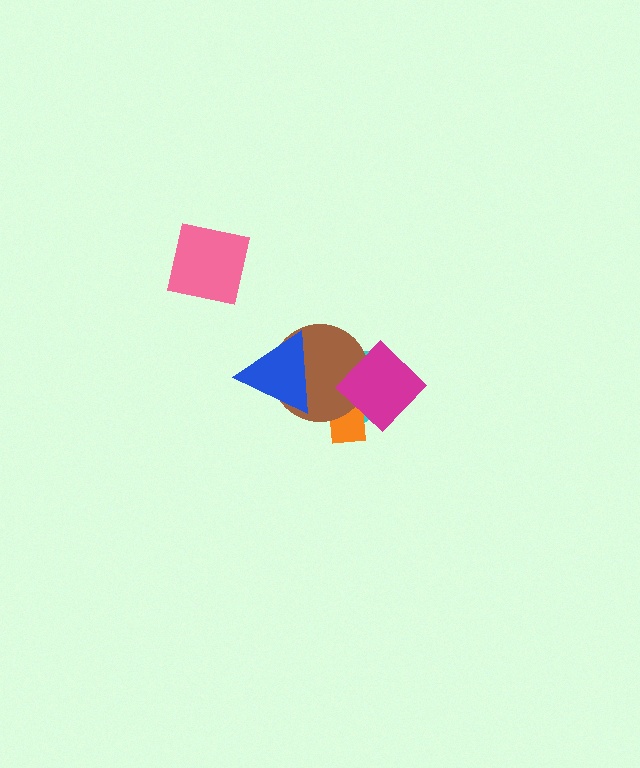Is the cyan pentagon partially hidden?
Yes, it is partially covered by another shape.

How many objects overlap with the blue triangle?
2 objects overlap with the blue triangle.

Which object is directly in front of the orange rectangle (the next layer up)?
The brown circle is directly in front of the orange rectangle.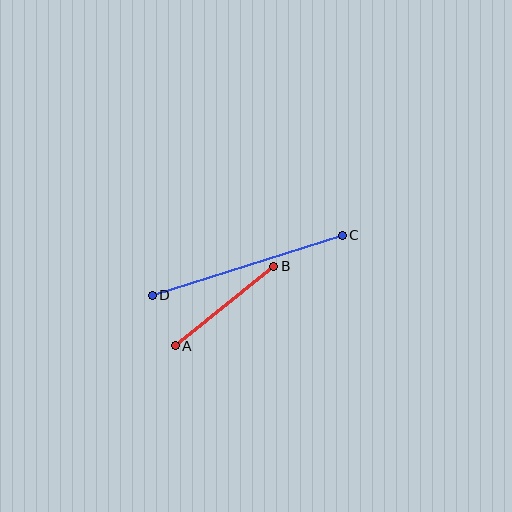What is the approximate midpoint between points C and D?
The midpoint is at approximately (247, 265) pixels.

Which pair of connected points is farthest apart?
Points C and D are farthest apart.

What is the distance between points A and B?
The distance is approximately 127 pixels.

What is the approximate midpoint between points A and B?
The midpoint is at approximately (224, 306) pixels.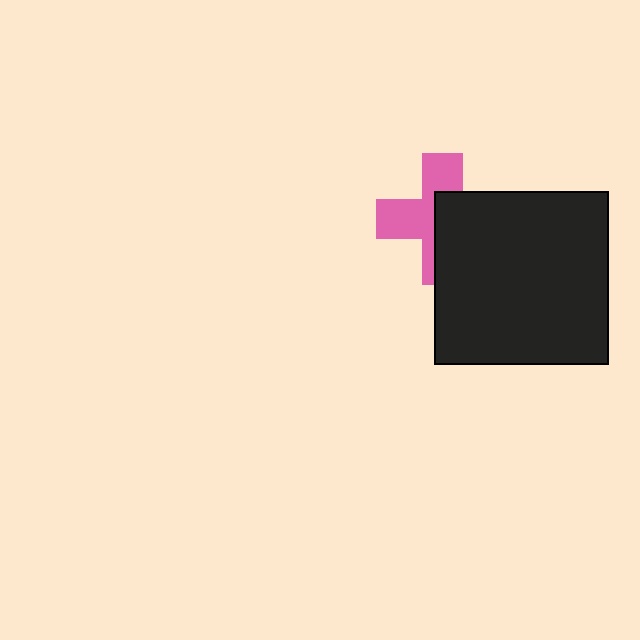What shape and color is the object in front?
The object in front is a black square.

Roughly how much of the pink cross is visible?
About half of it is visible (roughly 50%).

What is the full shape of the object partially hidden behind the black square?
The partially hidden object is a pink cross.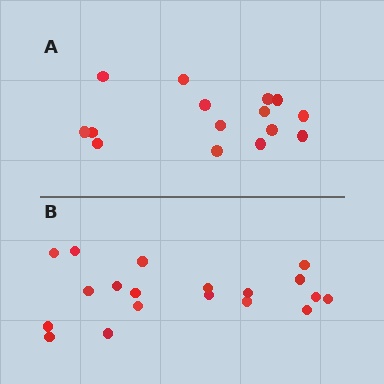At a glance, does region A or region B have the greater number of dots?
Region B (the bottom region) has more dots.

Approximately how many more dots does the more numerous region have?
Region B has about 4 more dots than region A.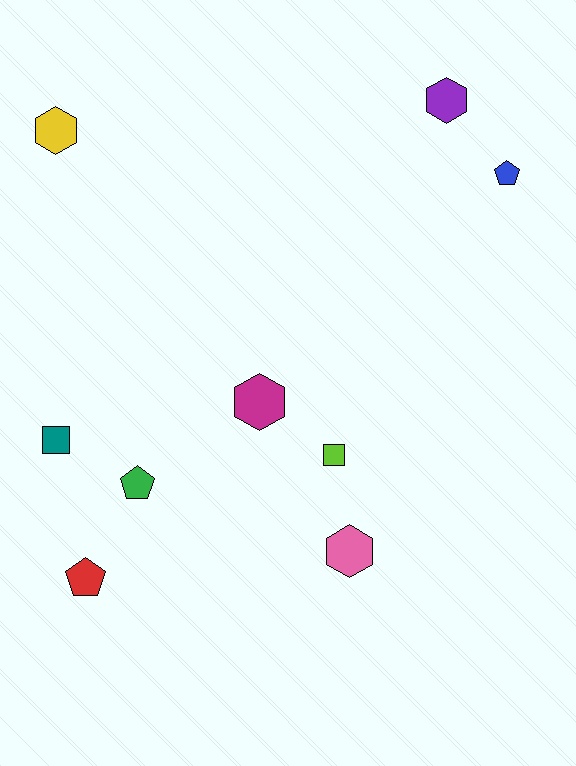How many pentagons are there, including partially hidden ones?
There are 3 pentagons.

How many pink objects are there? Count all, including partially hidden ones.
There is 1 pink object.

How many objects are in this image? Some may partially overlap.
There are 9 objects.